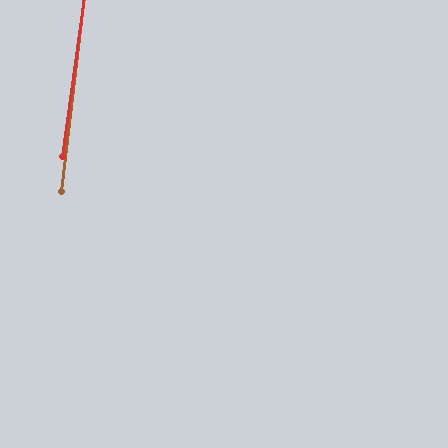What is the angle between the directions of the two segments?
Approximately 1 degree.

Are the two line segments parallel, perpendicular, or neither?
Parallel — their directions differ by only 1.3°.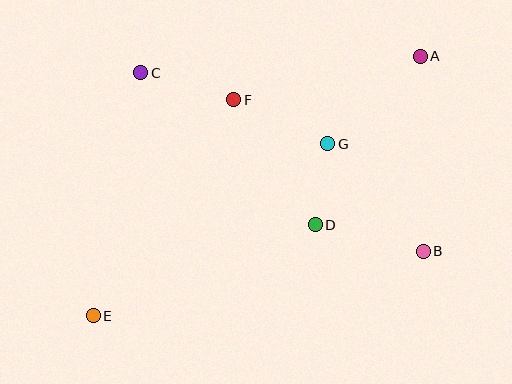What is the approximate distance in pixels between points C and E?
The distance between C and E is approximately 248 pixels.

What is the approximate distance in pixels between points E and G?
The distance between E and G is approximately 291 pixels.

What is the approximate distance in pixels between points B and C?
The distance between B and C is approximately 334 pixels.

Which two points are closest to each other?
Points D and G are closest to each other.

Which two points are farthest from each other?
Points A and E are farthest from each other.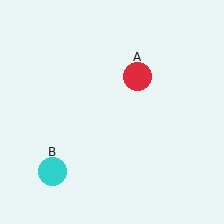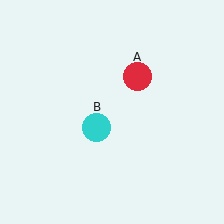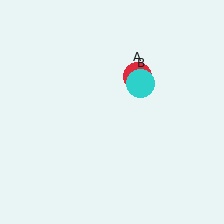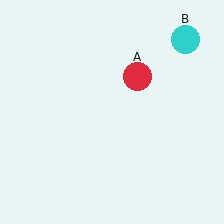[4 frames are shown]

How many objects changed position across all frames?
1 object changed position: cyan circle (object B).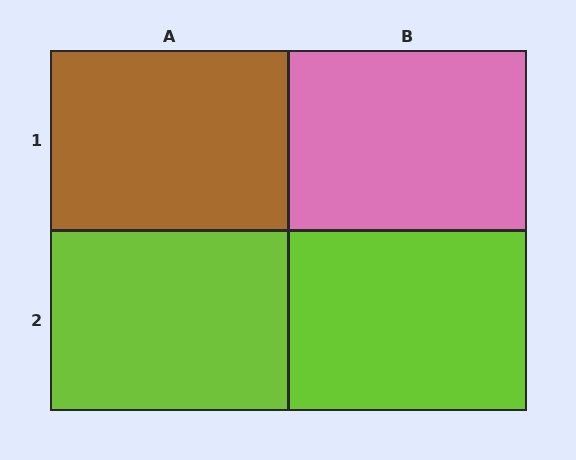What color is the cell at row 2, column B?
Lime.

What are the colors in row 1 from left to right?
Brown, pink.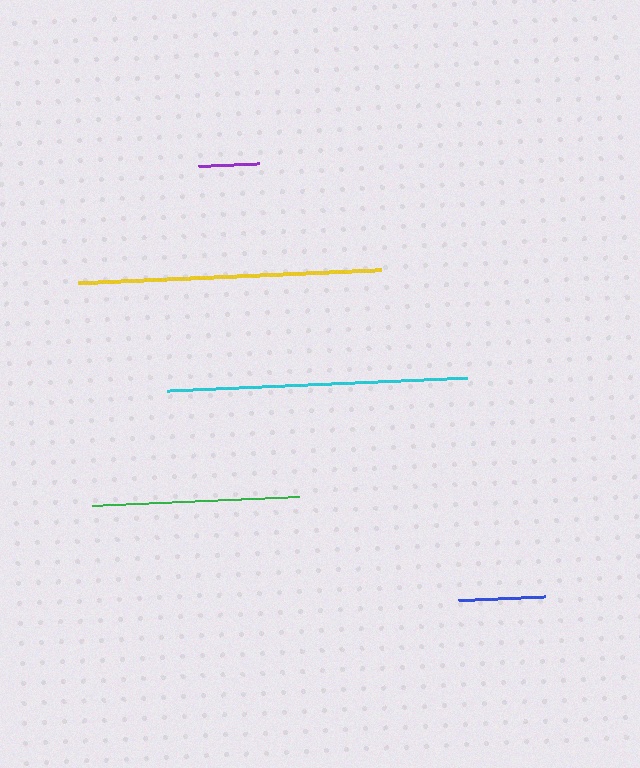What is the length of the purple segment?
The purple segment is approximately 61 pixels long.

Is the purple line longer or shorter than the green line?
The green line is longer than the purple line.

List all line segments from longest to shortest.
From longest to shortest: yellow, cyan, green, blue, purple.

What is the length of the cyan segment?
The cyan segment is approximately 300 pixels long.